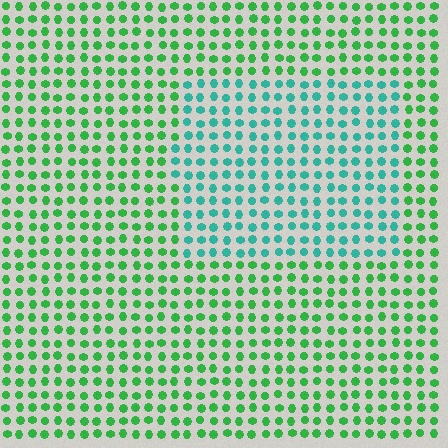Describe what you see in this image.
The image is filled with small green elements in a uniform arrangement. A rectangle-shaped region is visible where the elements are tinted to a slightly different hue, forming a subtle color boundary.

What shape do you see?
I see a rectangle.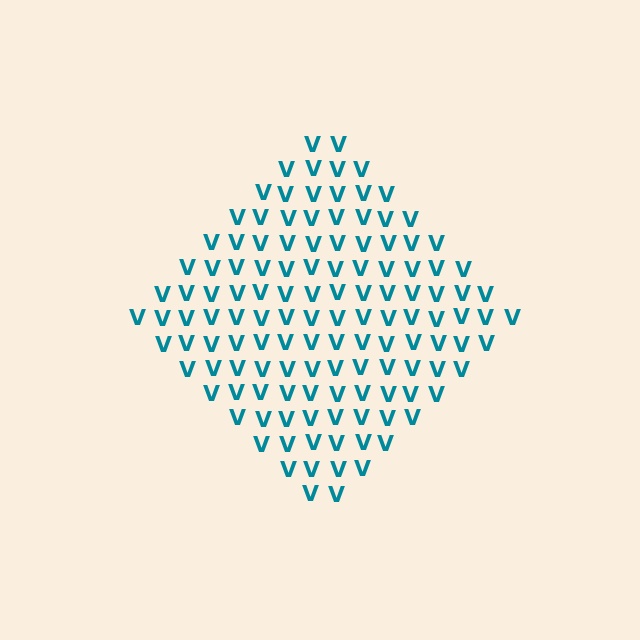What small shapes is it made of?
It is made of small letter V's.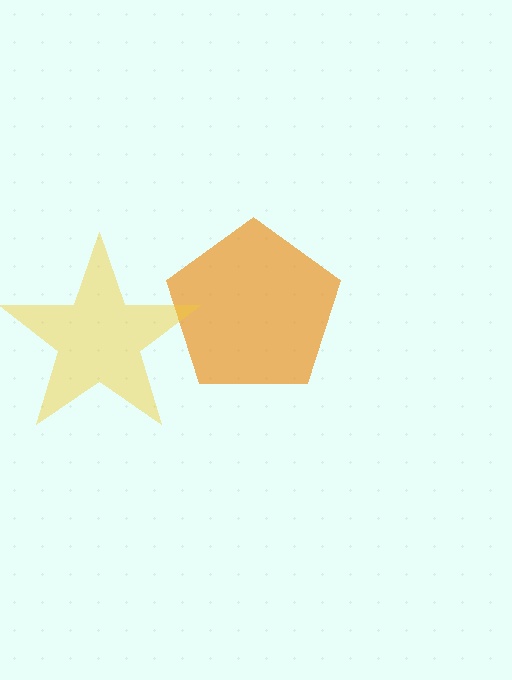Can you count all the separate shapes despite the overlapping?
Yes, there are 2 separate shapes.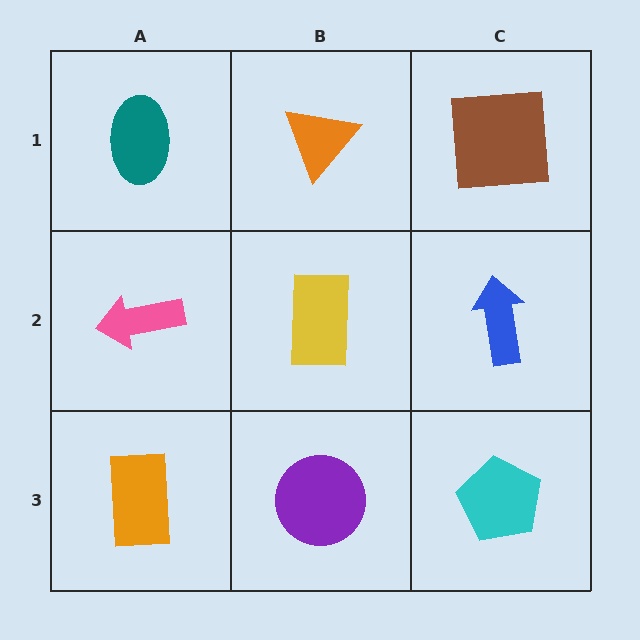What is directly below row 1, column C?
A blue arrow.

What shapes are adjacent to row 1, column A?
A pink arrow (row 2, column A), an orange triangle (row 1, column B).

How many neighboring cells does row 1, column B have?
3.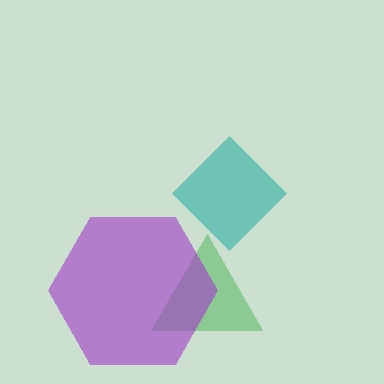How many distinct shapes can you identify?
There are 3 distinct shapes: a green triangle, a purple hexagon, a teal diamond.